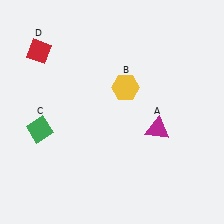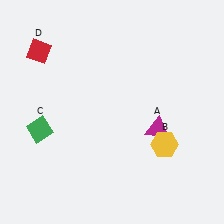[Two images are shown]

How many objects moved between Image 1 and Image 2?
1 object moved between the two images.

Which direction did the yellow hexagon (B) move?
The yellow hexagon (B) moved down.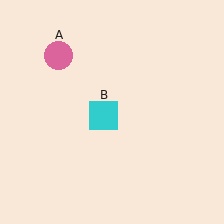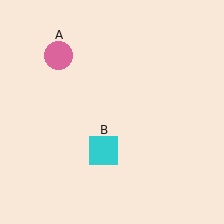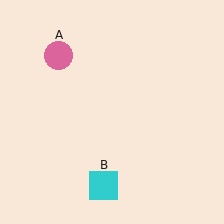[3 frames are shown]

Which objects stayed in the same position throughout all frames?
Pink circle (object A) remained stationary.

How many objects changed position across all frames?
1 object changed position: cyan square (object B).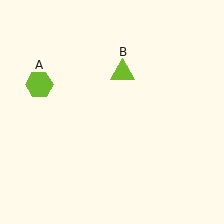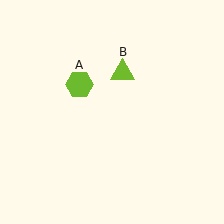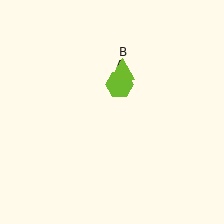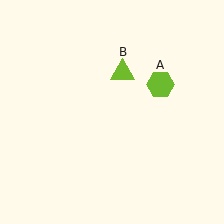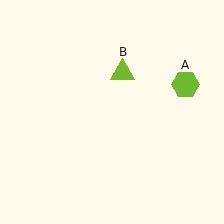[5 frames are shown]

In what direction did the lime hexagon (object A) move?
The lime hexagon (object A) moved right.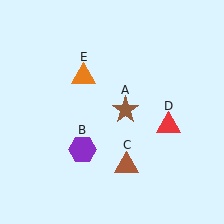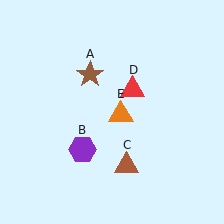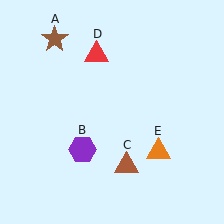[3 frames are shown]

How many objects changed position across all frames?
3 objects changed position: brown star (object A), red triangle (object D), orange triangle (object E).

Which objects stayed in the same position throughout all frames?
Purple hexagon (object B) and brown triangle (object C) remained stationary.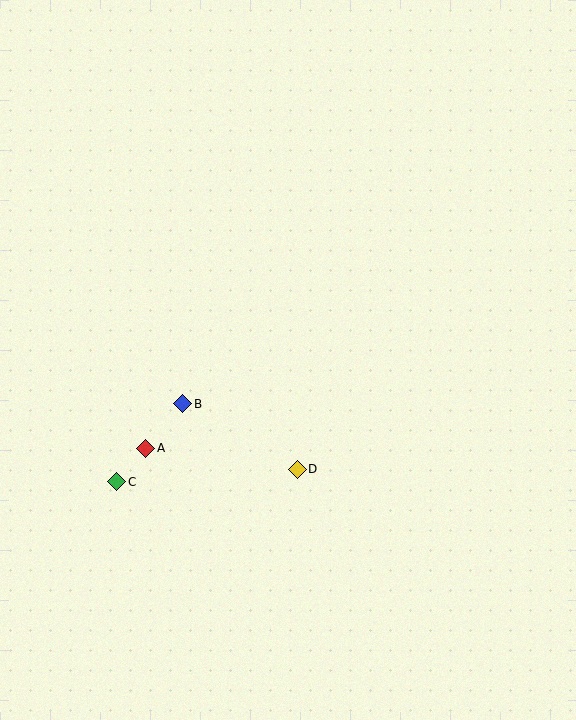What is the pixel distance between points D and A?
The distance between D and A is 153 pixels.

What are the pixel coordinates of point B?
Point B is at (183, 404).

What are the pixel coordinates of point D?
Point D is at (297, 469).